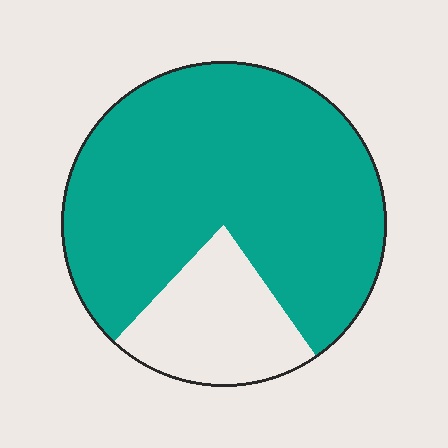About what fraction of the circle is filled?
About four fifths (4/5).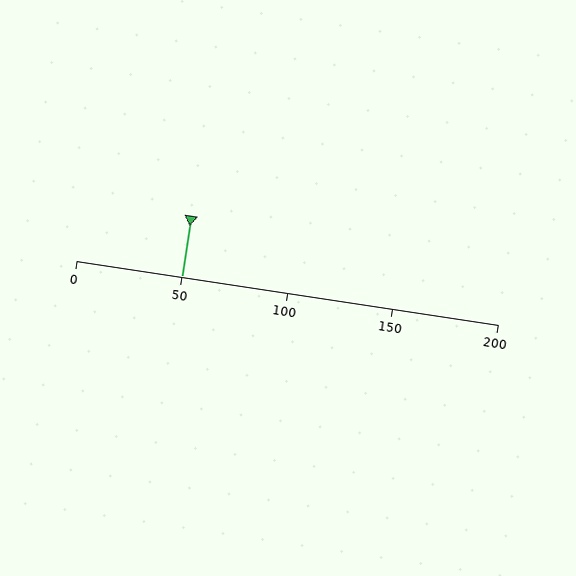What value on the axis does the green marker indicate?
The marker indicates approximately 50.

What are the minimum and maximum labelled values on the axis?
The axis runs from 0 to 200.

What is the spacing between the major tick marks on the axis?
The major ticks are spaced 50 apart.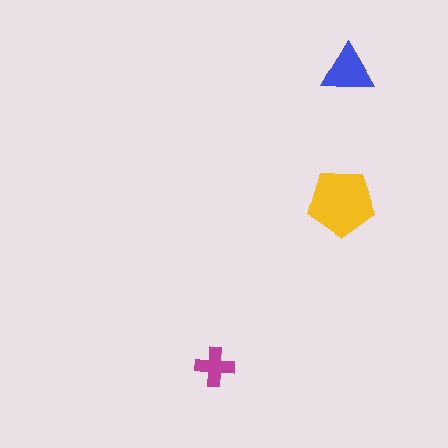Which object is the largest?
The yellow pentagon.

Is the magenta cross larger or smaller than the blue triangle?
Smaller.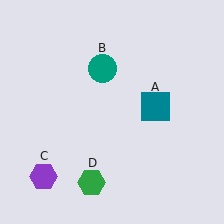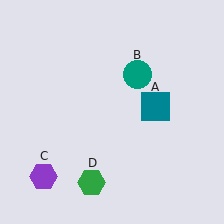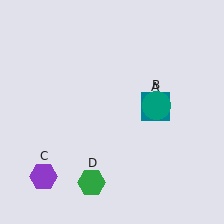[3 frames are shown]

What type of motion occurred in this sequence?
The teal circle (object B) rotated clockwise around the center of the scene.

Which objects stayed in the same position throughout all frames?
Teal square (object A) and purple hexagon (object C) and green hexagon (object D) remained stationary.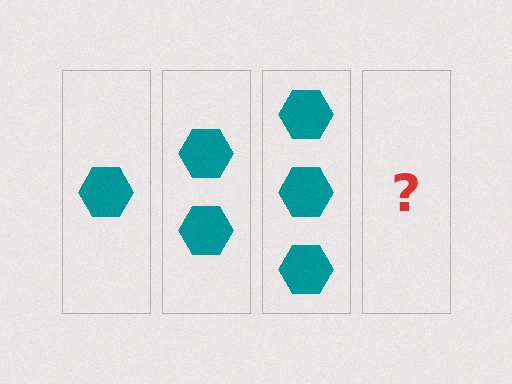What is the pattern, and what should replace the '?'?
The pattern is that each step adds one more hexagon. The '?' should be 4 hexagons.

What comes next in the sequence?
The next element should be 4 hexagons.